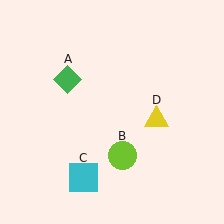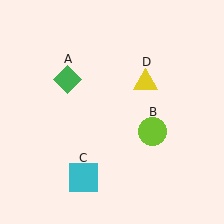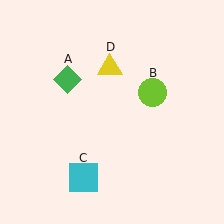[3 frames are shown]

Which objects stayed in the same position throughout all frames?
Green diamond (object A) and cyan square (object C) remained stationary.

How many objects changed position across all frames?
2 objects changed position: lime circle (object B), yellow triangle (object D).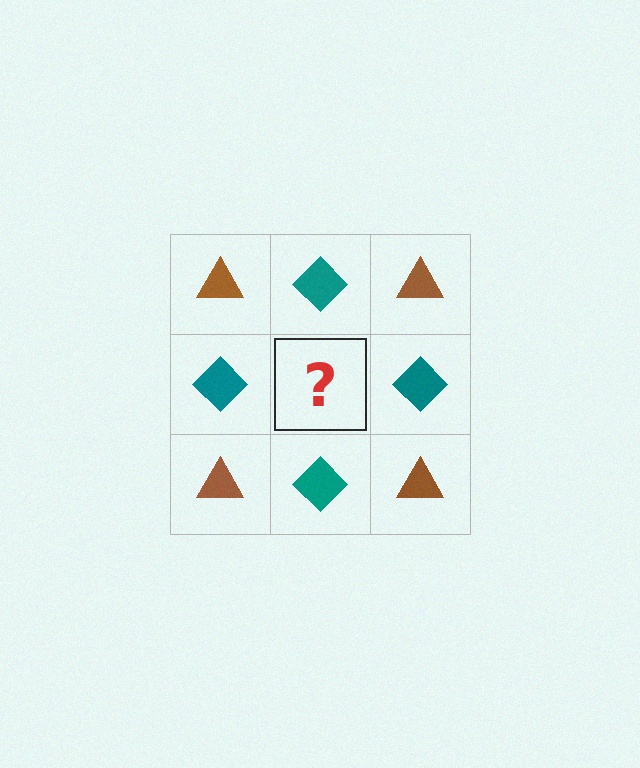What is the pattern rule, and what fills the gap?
The rule is that it alternates brown triangle and teal diamond in a checkerboard pattern. The gap should be filled with a brown triangle.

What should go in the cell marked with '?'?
The missing cell should contain a brown triangle.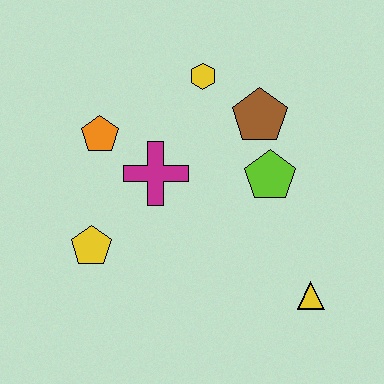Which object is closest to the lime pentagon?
The brown pentagon is closest to the lime pentagon.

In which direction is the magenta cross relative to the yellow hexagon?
The magenta cross is below the yellow hexagon.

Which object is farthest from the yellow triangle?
The orange pentagon is farthest from the yellow triangle.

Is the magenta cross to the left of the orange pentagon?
No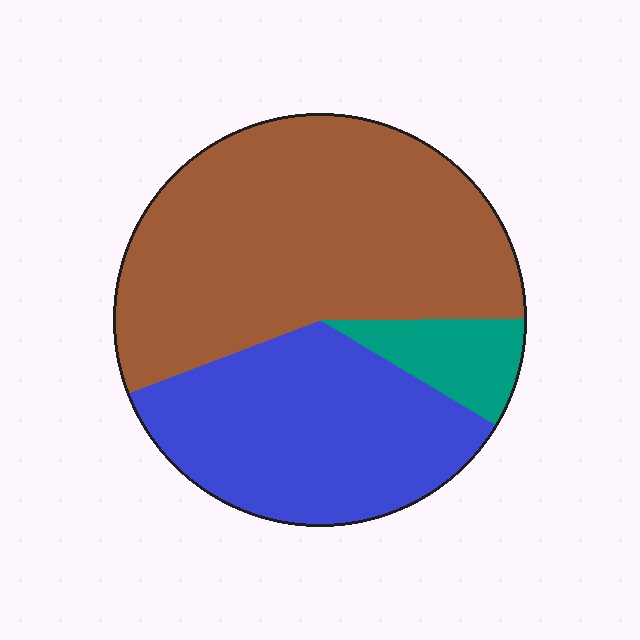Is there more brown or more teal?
Brown.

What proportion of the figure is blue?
Blue covers roughly 35% of the figure.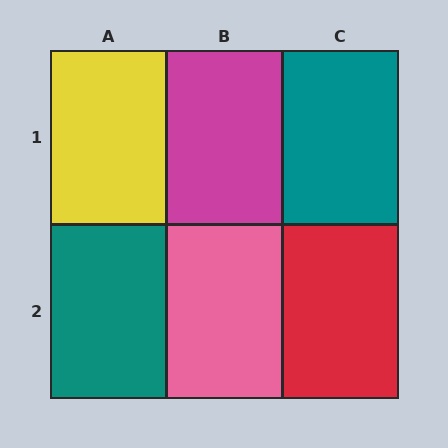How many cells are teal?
2 cells are teal.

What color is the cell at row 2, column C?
Red.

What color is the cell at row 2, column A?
Teal.